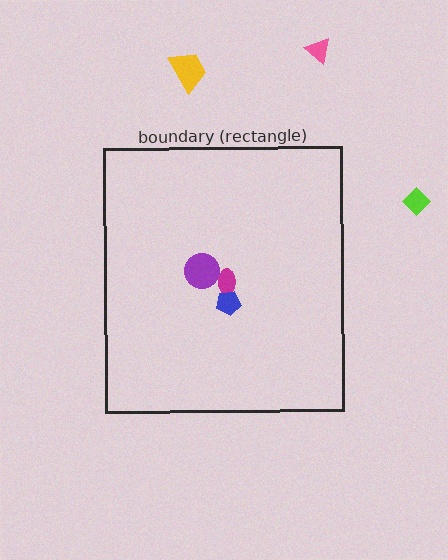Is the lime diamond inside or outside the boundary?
Outside.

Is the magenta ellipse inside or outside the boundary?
Inside.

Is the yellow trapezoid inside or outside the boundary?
Outside.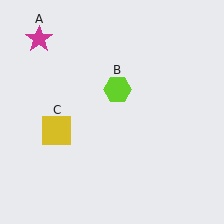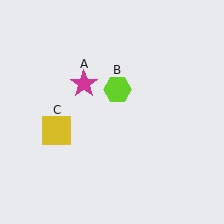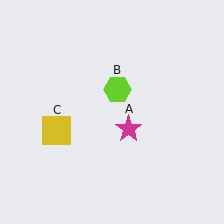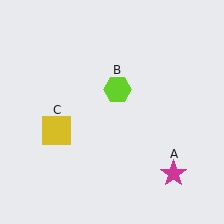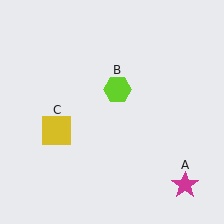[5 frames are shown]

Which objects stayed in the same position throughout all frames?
Lime hexagon (object B) and yellow square (object C) remained stationary.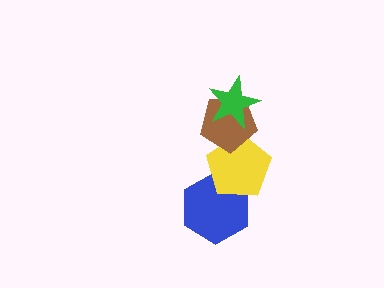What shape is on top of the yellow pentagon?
The brown pentagon is on top of the yellow pentagon.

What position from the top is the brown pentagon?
The brown pentagon is 2nd from the top.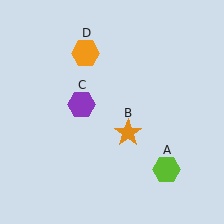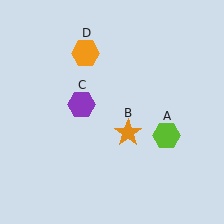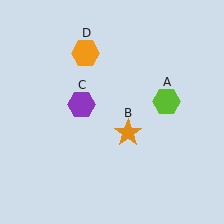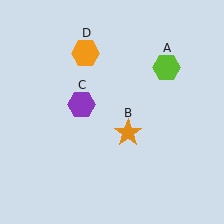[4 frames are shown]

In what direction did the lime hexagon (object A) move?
The lime hexagon (object A) moved up.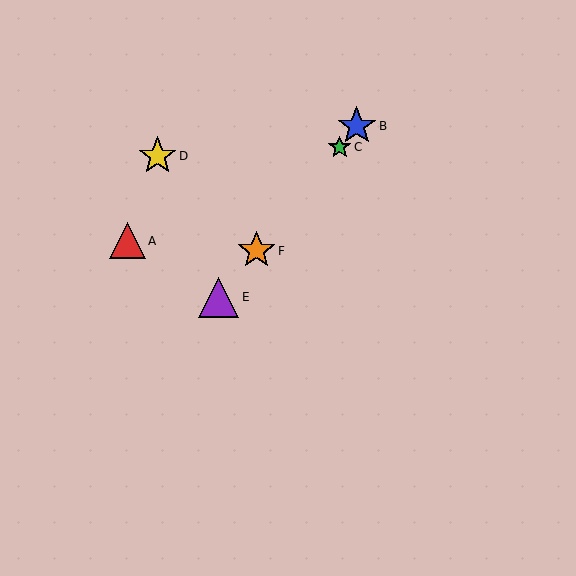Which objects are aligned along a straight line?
Objects B, C, E, F are aligned along a straight line.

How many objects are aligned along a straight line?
4 objects (B, C, E, F) are aligned along a straight line.